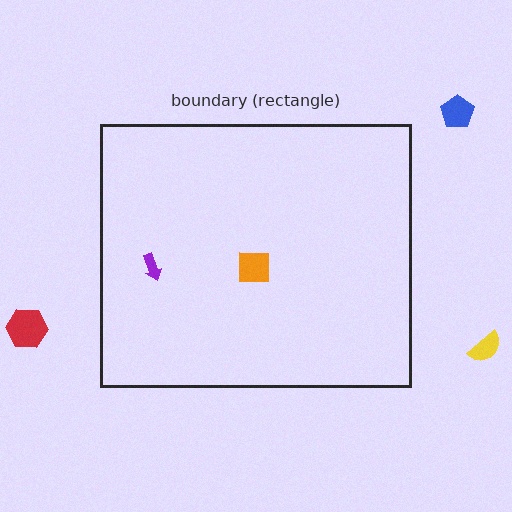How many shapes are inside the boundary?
2 inside, 3 outside.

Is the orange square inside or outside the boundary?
Inside.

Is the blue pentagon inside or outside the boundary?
Outside.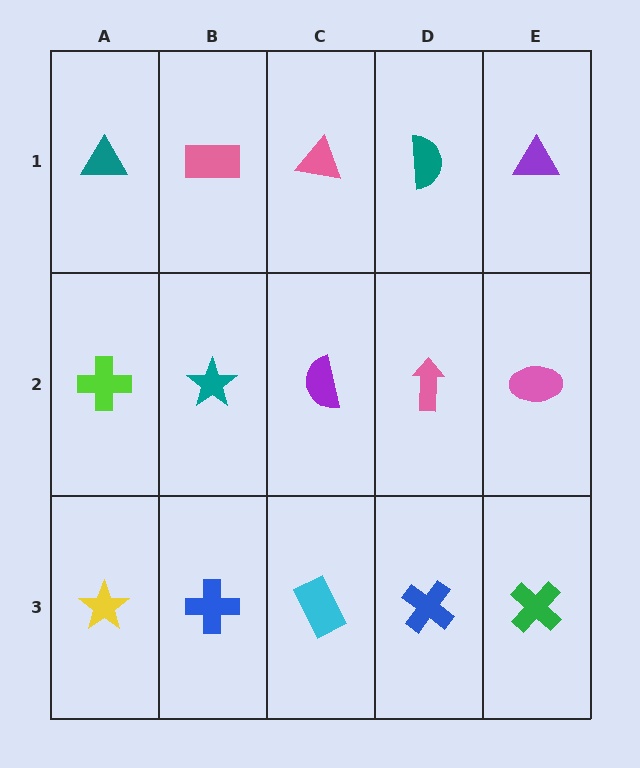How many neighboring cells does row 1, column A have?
2.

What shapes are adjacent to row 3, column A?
A lime cross (row 2, column A), a blue cross (row 3, column B).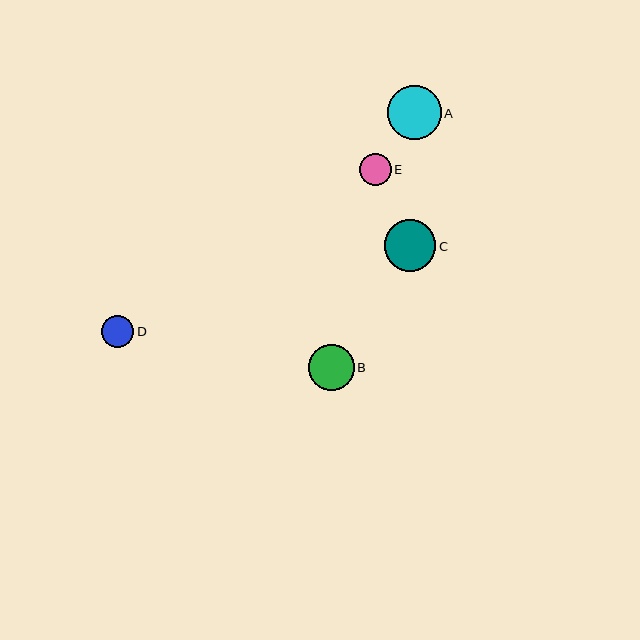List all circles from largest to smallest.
From largest to smallest: A, C, B, D, E.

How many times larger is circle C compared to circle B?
Circle C is approximately 1.1 times the size of circle B.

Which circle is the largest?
Circle A is the largest with a size of approximately 54 pixels.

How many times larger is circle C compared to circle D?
Circle C is approximately 1.6 times the size of circle D.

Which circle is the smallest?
Circle E is the smallest with a size of approximately 31 pixels.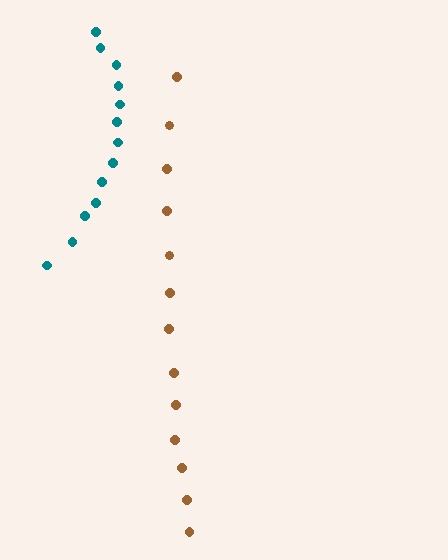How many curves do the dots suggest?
There are 2 distinct paths.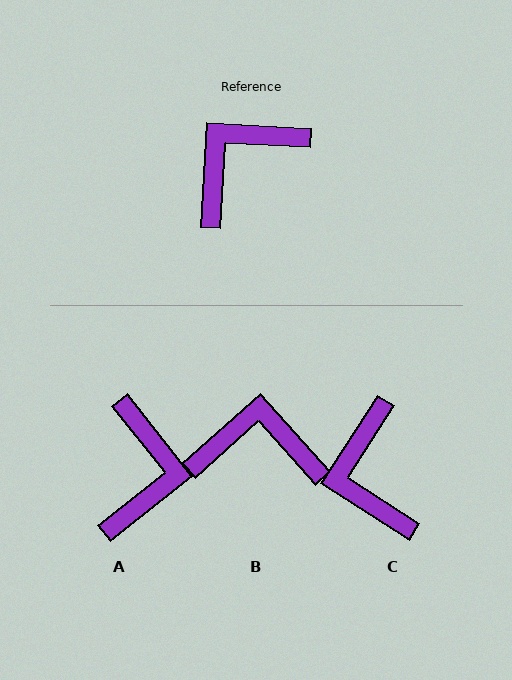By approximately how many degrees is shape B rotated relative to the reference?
Approximately 45 degrees clockwise.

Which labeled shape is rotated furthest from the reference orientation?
A, about 138 degrees away.